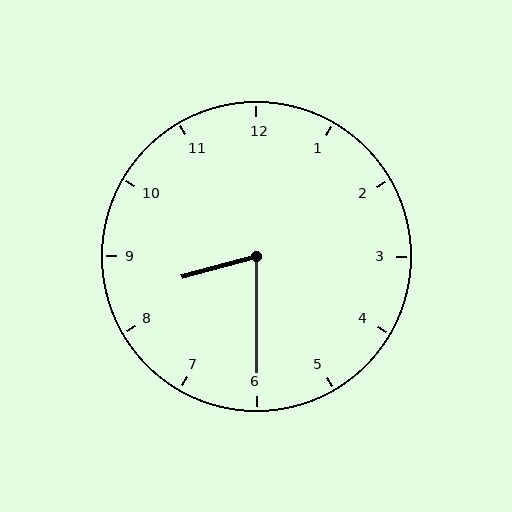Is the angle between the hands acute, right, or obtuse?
It is acute.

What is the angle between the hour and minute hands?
Approximately 75 degrees.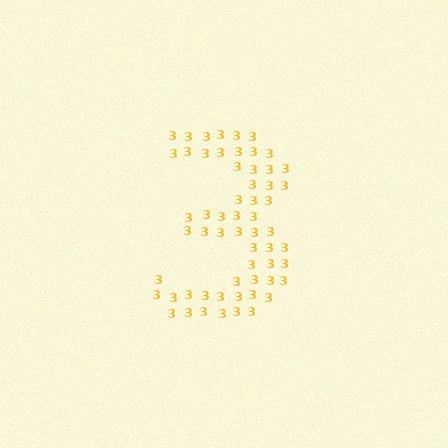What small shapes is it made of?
It is made of small digit 3's.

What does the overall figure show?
The overall figure shows the digit 3.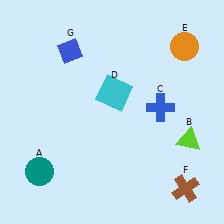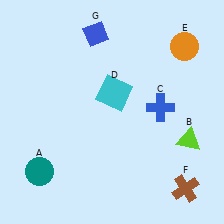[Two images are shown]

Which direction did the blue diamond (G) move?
The blue diamond (G) moved right.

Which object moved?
The blue diamond (G) moved right.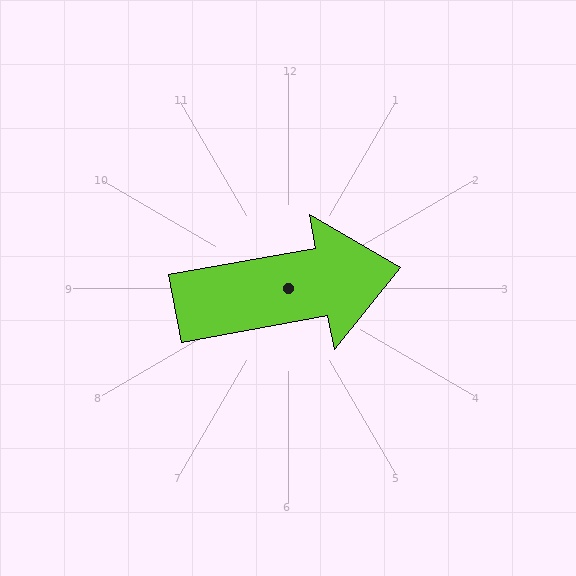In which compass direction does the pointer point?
East.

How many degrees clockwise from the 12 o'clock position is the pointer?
Approximately 80 degrees.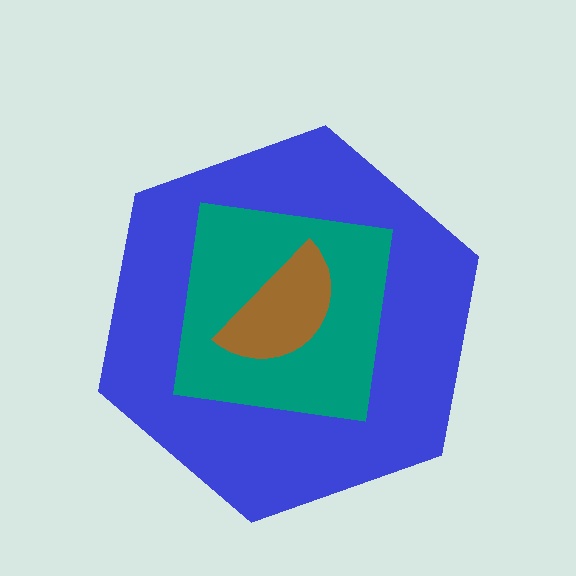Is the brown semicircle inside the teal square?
Yes.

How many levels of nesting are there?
3.